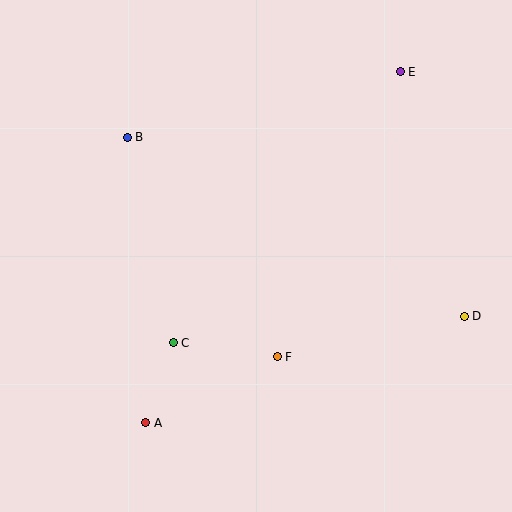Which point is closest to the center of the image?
Point F at (277, 357) is closest to the center.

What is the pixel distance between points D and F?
The distance between D and F is 191 pixels.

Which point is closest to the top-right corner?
Point E is closest to the top-right corner.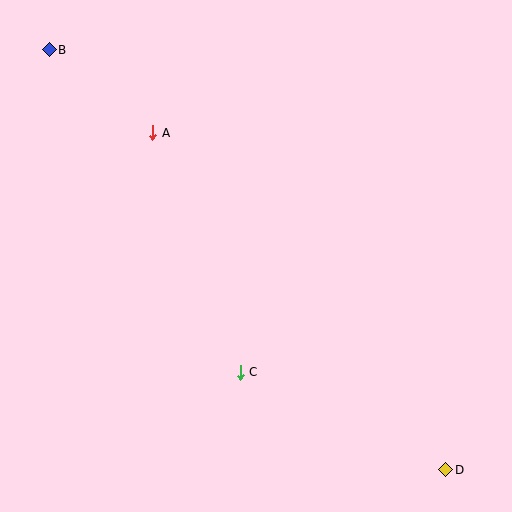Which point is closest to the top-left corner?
Point B is closest to the top-left corner.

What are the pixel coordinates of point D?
Point D is at (446, 470).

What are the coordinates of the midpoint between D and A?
The midpoint between D and A is at (299, 301).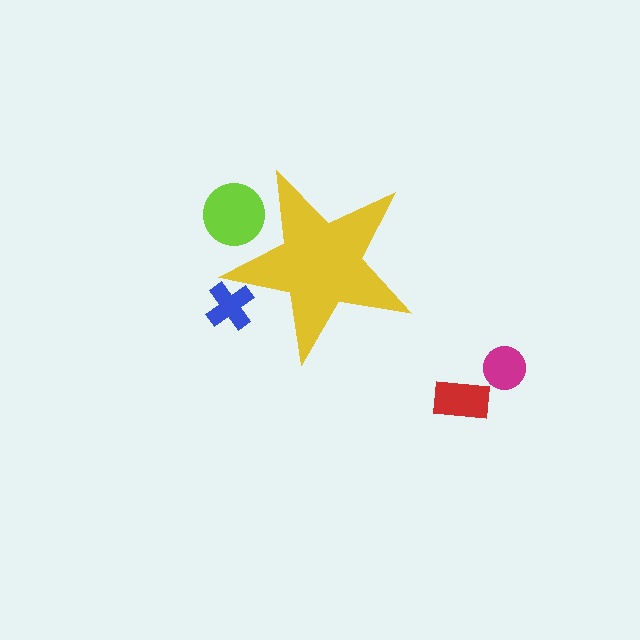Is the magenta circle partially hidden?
No, the magenta circle is fully visible.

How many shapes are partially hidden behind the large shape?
2 shapes are partially hidden.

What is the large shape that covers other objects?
A yellow star.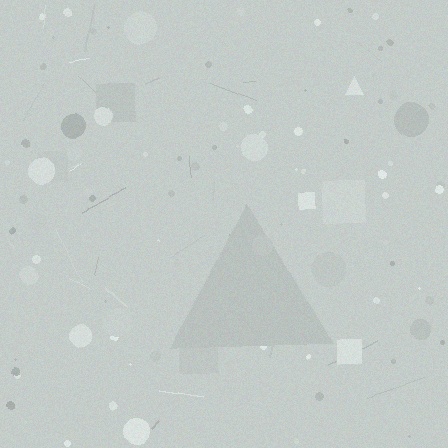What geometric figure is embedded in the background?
A triangle is embedded in the background.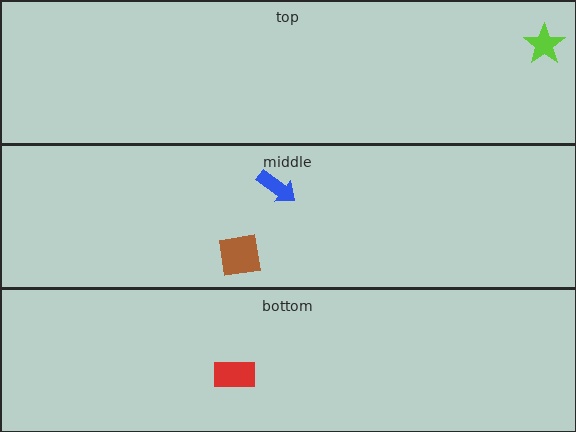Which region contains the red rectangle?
The bottom region.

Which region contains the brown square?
The middle region.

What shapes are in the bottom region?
The red rectangle.